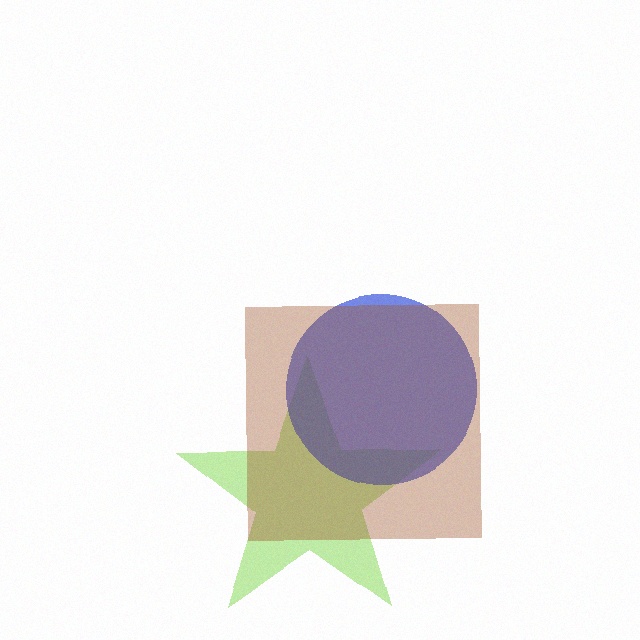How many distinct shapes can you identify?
There are 3 distinct shapes: a lime star, a blue circle, a brown square.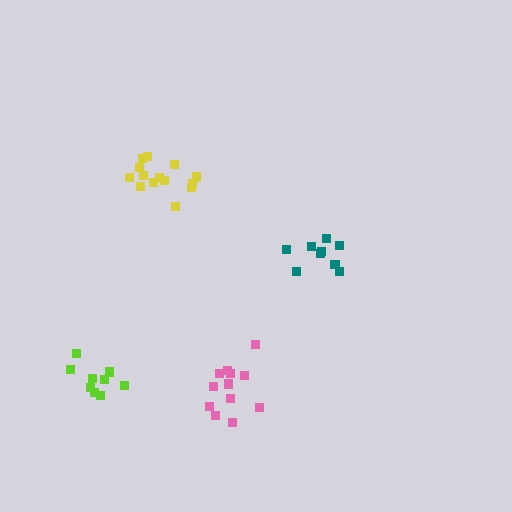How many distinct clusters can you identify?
There are 4 distinct clusters.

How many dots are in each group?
Group 1: 12 dots, Group 2: 9 dots, Group 3: 9 dots, Group 4: 14 dots (44 total).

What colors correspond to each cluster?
The clusters are colored: pink, teal, lime, yellow.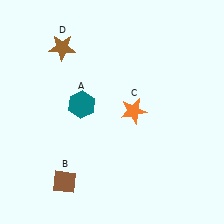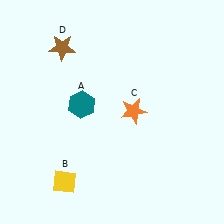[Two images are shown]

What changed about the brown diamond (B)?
In Image 1, B is brown. In Image 2, it changed to yellow.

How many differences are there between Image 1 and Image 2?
There is 1 difference between the two images.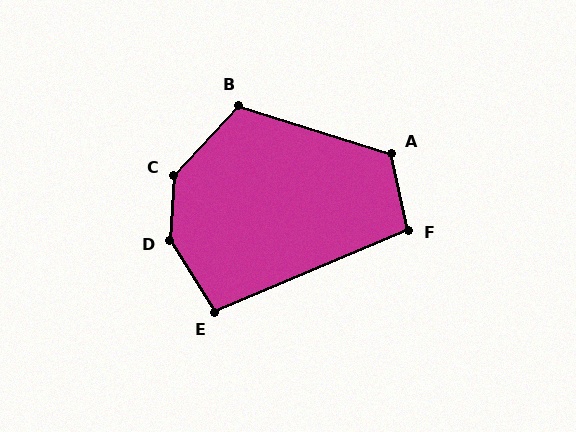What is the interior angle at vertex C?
Approximately 141 degrees (obtuse).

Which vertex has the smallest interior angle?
E, at approximately 99 degrees.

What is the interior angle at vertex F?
Approximately 101 degrees (obtuse).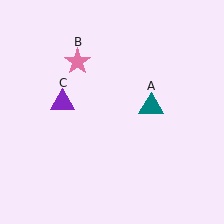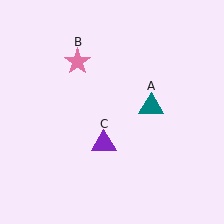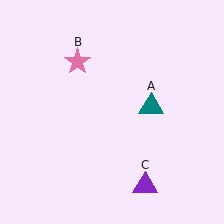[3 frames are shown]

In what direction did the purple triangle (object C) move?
The purple triangle (object C) moved down and to the right.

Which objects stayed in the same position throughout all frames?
Teal triangle (object A) and pink star (object B) remained stationary.